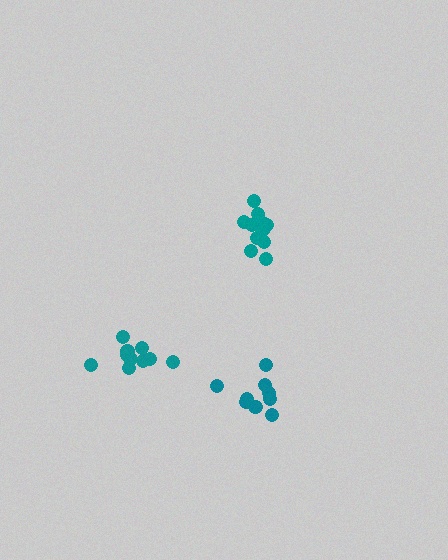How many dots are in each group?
Group 1: 9 dots, Group 2: 13 dots, Group 3: 10 dots (32 total).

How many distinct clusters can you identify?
There are 3 distinct clusters.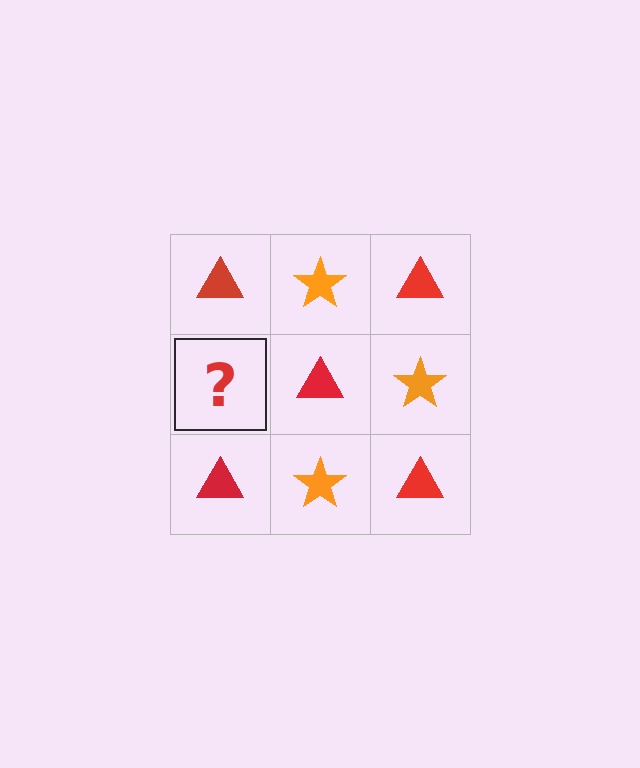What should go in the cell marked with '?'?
The missing cell should contain an orange star.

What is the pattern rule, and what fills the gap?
The rule is that it alternates red triangle and orange star in a checkerboard pattern. The gap should be filled with an orange star.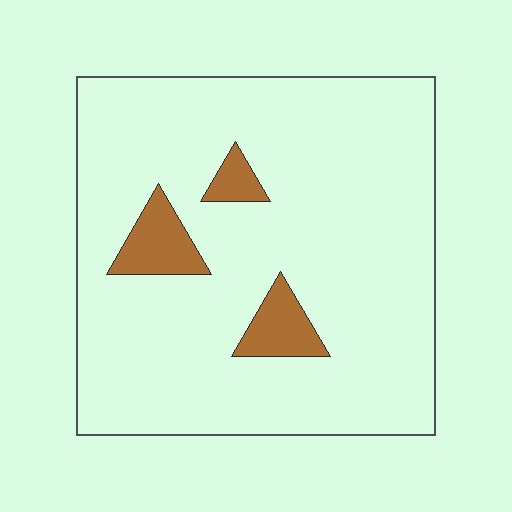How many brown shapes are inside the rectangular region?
3.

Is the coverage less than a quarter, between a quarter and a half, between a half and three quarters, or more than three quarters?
Less than a quarter.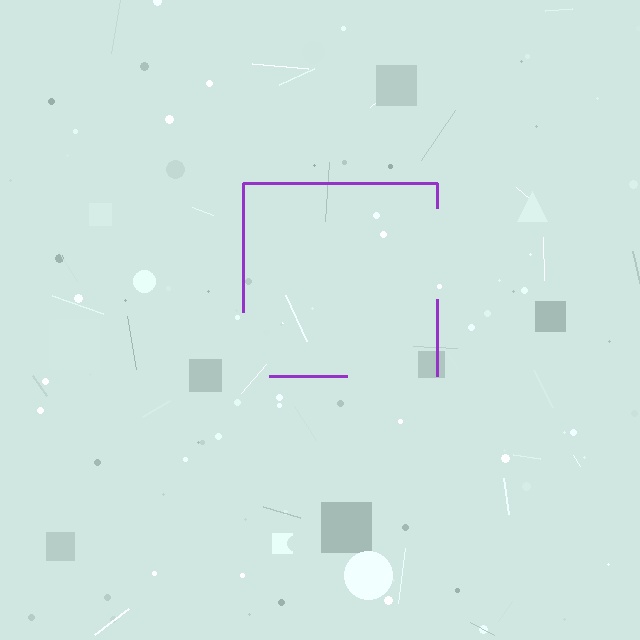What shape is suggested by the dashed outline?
The dashed outline suggests a square.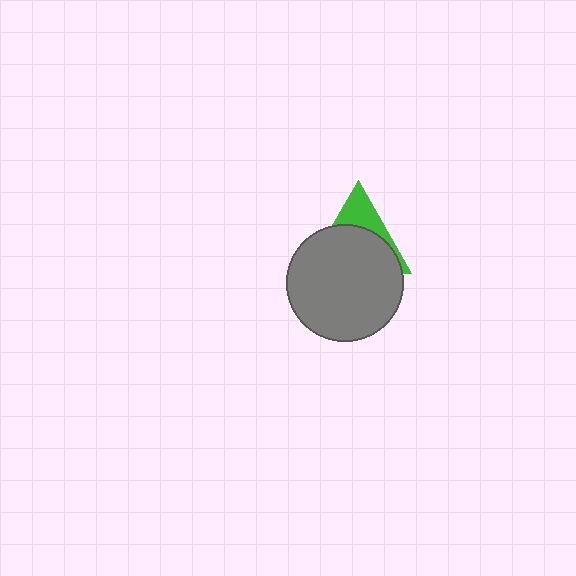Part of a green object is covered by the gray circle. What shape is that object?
It is a triangle.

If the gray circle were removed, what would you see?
You would see the complete green triangle.